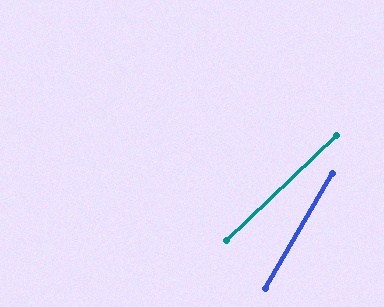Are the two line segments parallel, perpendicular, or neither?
Neither parallel nor perpendicular — they differ by about 16°.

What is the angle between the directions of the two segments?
Approximately 16 degrees.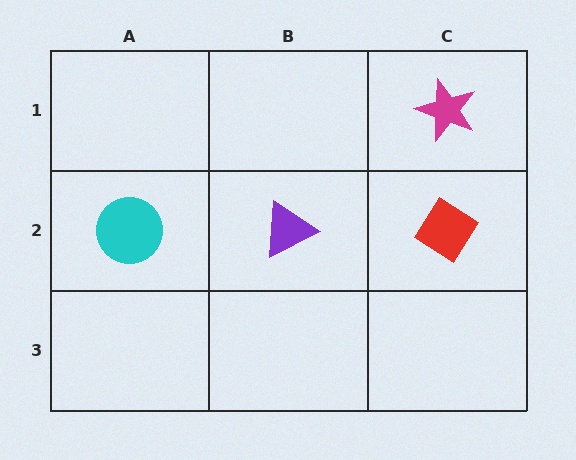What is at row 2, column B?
A purple triangle.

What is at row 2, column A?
A cyan circle.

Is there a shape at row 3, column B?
No, that cell is empty.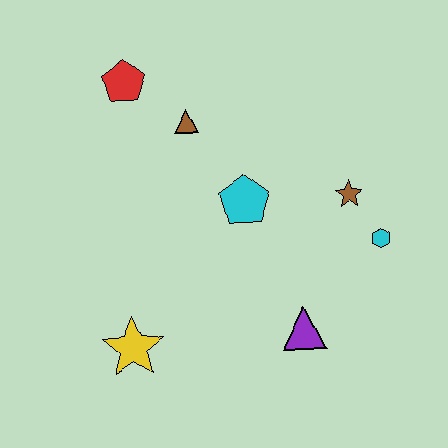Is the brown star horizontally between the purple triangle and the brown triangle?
No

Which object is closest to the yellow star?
The purple triangle is closest to the yellow star.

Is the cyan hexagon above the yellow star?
Yes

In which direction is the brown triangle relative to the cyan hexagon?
The brown triangle is to the left of the cyan hexagon.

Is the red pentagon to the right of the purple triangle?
No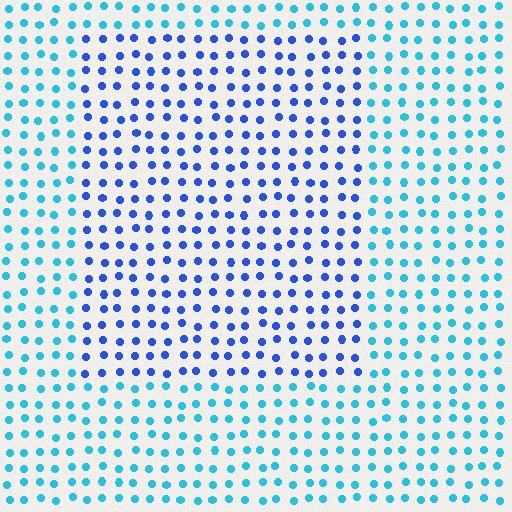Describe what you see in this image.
The image is filled with small cyan elements in a uniform arrangement. A rectangle-shaped region is visible where the elements are tinted to a slightly different hue, forming a subtle color boundary.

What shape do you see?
I see a rectangle.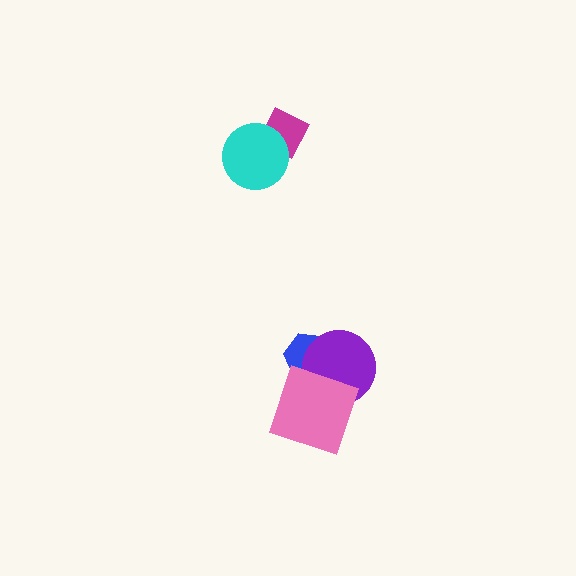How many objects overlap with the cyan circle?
1 object overlaps with the cyan circle.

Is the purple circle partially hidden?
Yes, it is partially covered by another shape.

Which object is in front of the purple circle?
The pink diamond is in front of the purple circle.